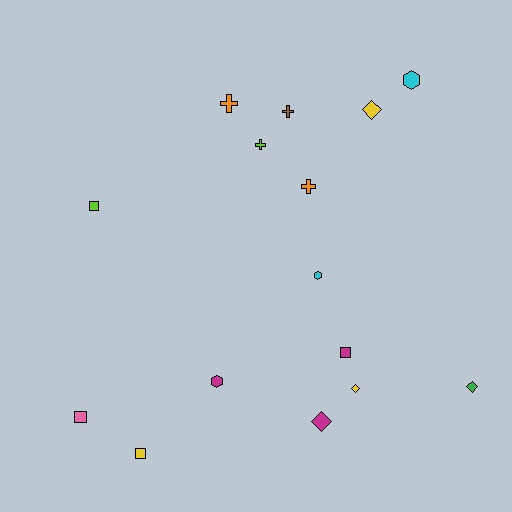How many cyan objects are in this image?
There are 2 cyan objects.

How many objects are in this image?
There are 15 objects.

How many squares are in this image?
There are 4 squares.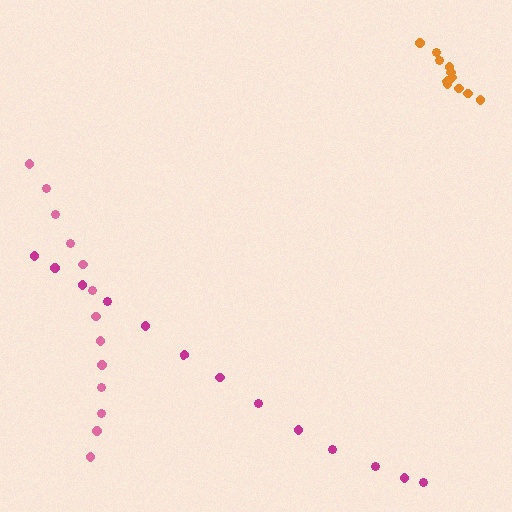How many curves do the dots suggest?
There are 3 distinct paths.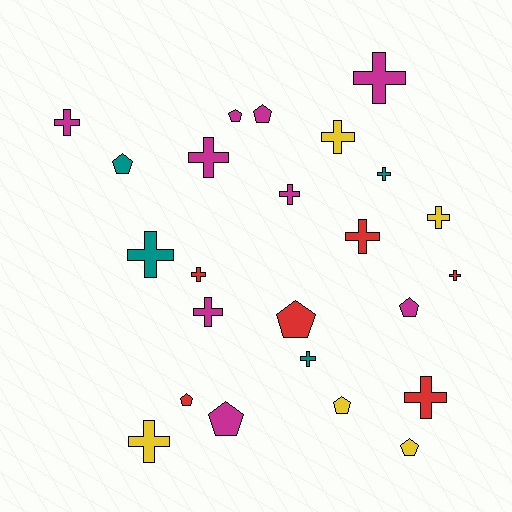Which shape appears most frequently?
Cross, with 15 objects.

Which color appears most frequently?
Magenta, with 9 objects.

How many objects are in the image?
There are 24 objects.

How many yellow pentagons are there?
There are 2 yellow pentagons.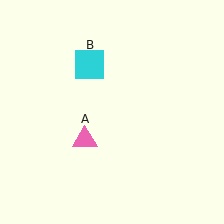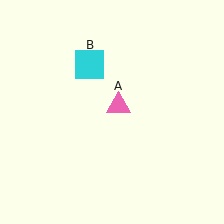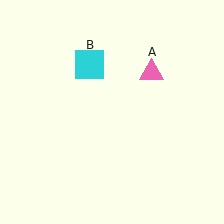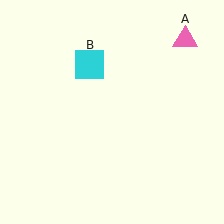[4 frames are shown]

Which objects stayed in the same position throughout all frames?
Cyan square (object B) remained stationary.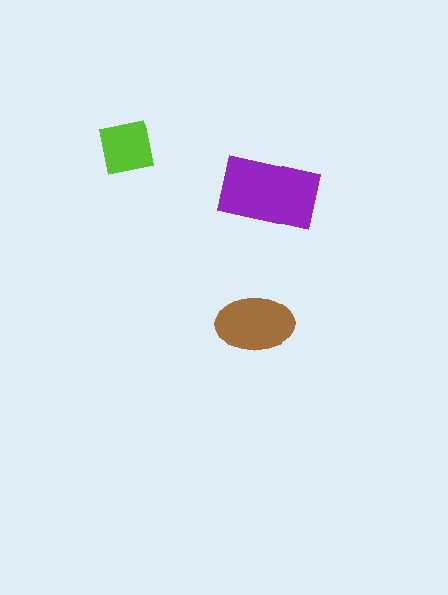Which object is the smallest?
The lime square.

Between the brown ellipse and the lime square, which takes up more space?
The brown ellipse.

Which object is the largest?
The purple rectangle.